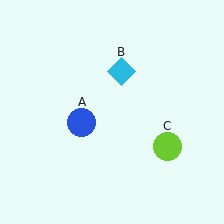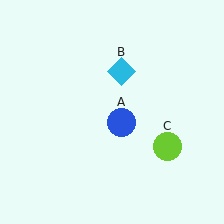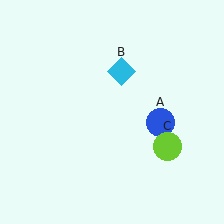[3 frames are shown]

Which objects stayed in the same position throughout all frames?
Cyan diamond (object B) and lime circle (object C) remained stationary.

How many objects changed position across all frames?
1 object changed position: blue circle (object A).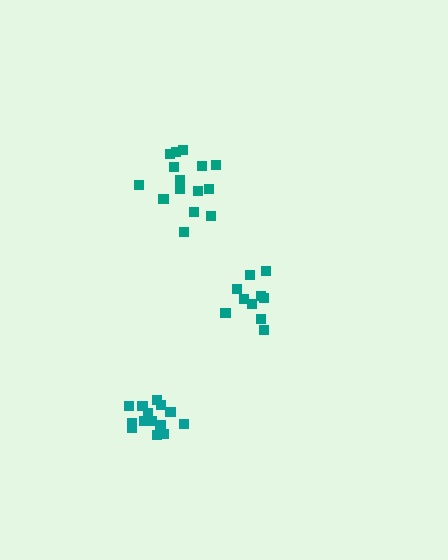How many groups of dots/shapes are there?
There are 3 groups.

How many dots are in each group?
Group 1: 15 dots, Group 2: 10 dots, Group 3: 15 dots (40 total).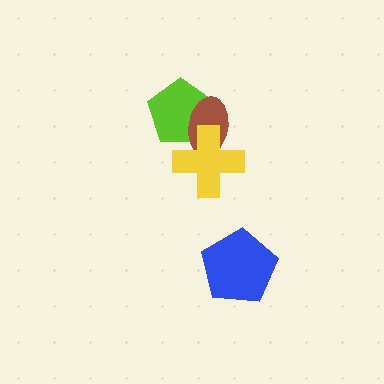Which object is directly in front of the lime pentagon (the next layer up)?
The brown ellipse is directly in front of the lime pentagon.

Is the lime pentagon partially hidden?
Yes, it is partially covered by another shape.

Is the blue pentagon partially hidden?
No, no other shape covers it.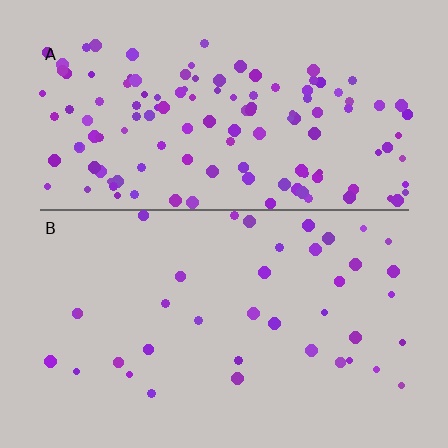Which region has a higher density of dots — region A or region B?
A (the top).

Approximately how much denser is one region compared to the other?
Approximately 3.2× — region A over region B.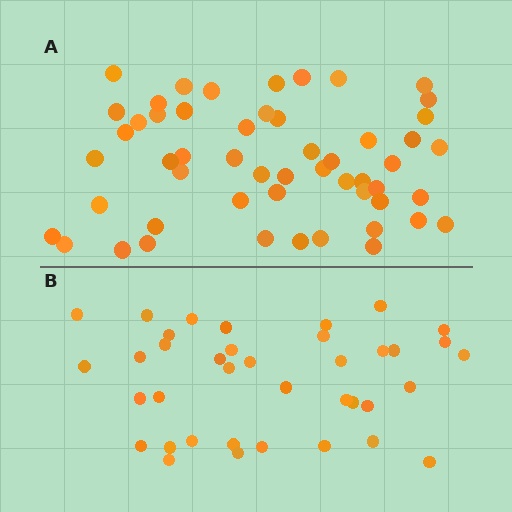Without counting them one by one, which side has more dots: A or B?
Region A (the top region) has more dots.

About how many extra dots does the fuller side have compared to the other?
Region A has approximately 15 more dots than region B.